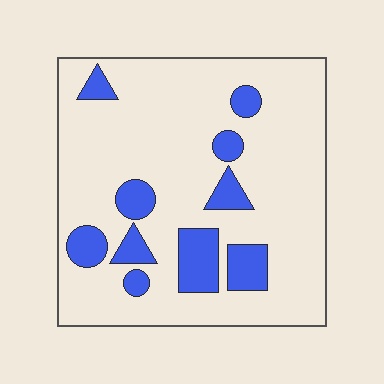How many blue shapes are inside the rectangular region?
10.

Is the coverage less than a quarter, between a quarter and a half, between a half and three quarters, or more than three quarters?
Less than a quarter.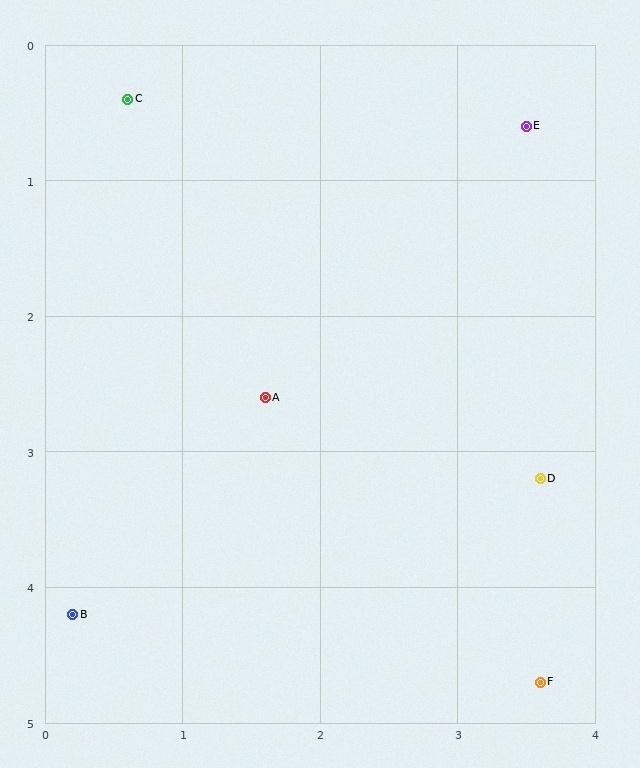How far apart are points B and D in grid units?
Points B and D are about 3.5 grid units apart.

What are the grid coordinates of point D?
Point D is at approximately (3.6, 3.2).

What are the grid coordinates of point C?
Point C is at approximately (0.6, 0.4).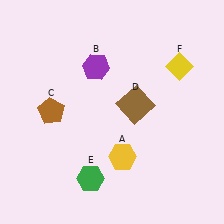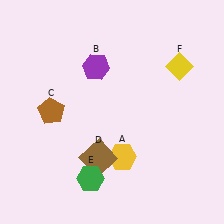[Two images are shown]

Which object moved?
The brown square (D) moved down.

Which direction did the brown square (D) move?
The brown square (D) moved down.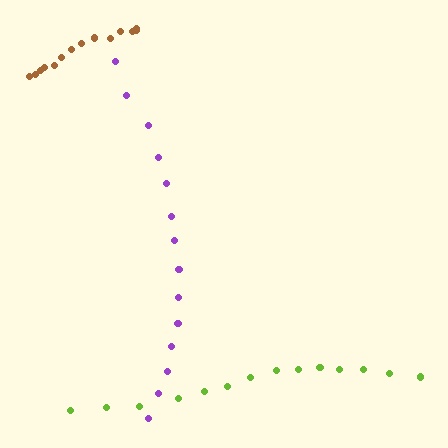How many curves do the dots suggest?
There are 3 distinct paths.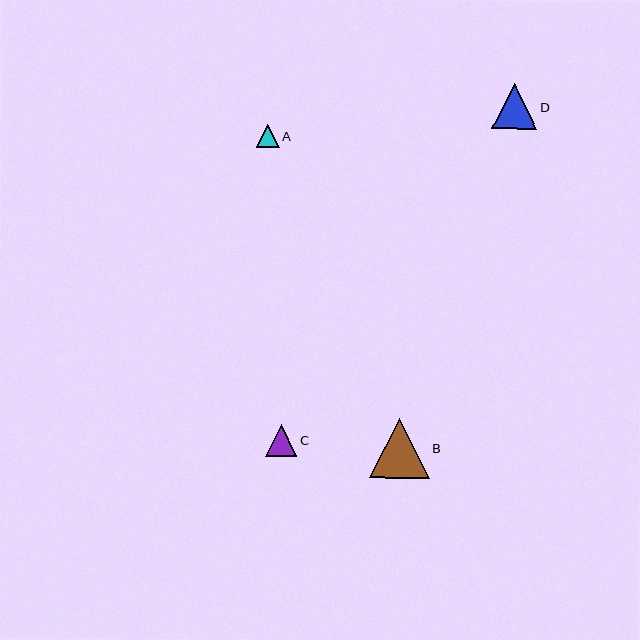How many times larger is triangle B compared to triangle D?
Triangle B is approximately 1.3 times the size of triangle D.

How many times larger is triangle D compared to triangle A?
Triangle D is approximately 1.9 times the size of triangle A.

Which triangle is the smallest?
Triangle A is the smallest with a size of approximately 23 pixels.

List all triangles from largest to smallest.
From largest to smallest: B, D, C, A.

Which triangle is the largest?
Triangle B is the largest with a size of approximately 60 pixels.